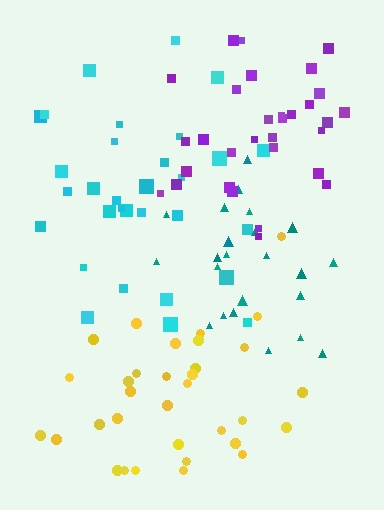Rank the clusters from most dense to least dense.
teal, purple, yellow, cyan.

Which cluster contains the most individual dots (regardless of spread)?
Yellow (33).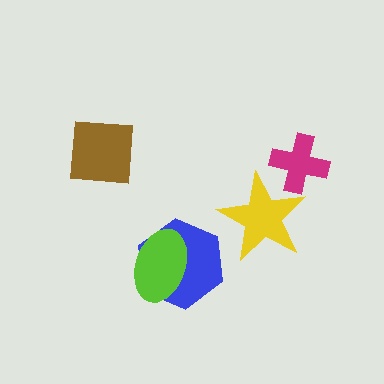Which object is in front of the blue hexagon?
The lime ellipse is in front of the blue hexagon.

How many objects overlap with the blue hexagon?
1 object overlaps with the blue hexagon.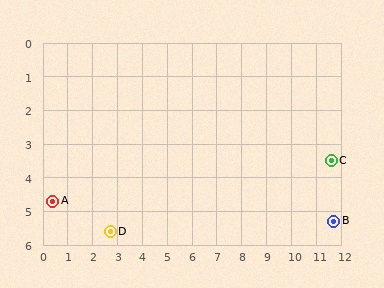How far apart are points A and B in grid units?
Points A and B are about 11.3 grid units apart.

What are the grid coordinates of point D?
Point D is at approximately (2.7, 5.6).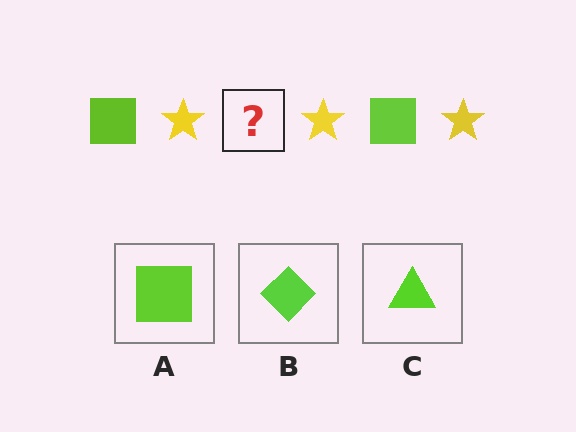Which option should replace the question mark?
Option A.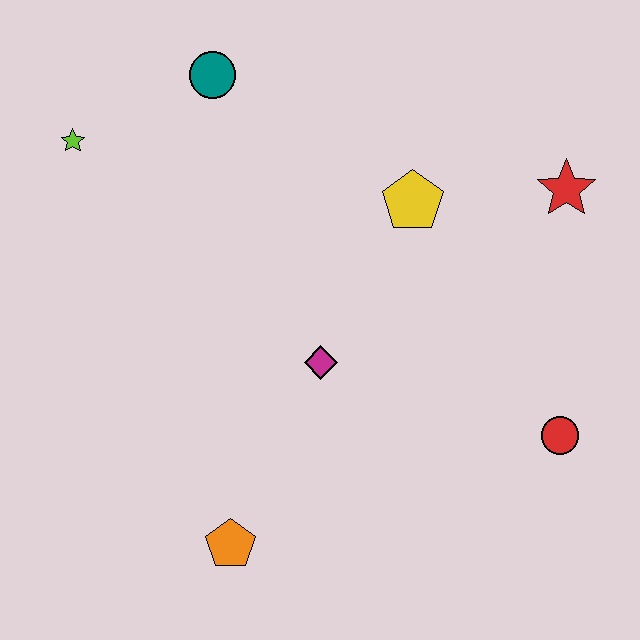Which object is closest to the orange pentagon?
The magenta diamond is closest to the orange pentagon.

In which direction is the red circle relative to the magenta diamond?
The red circle is to the right of the magenta diamond.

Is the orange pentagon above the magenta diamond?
No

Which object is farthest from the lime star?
The red circle is farthest from the lime star.